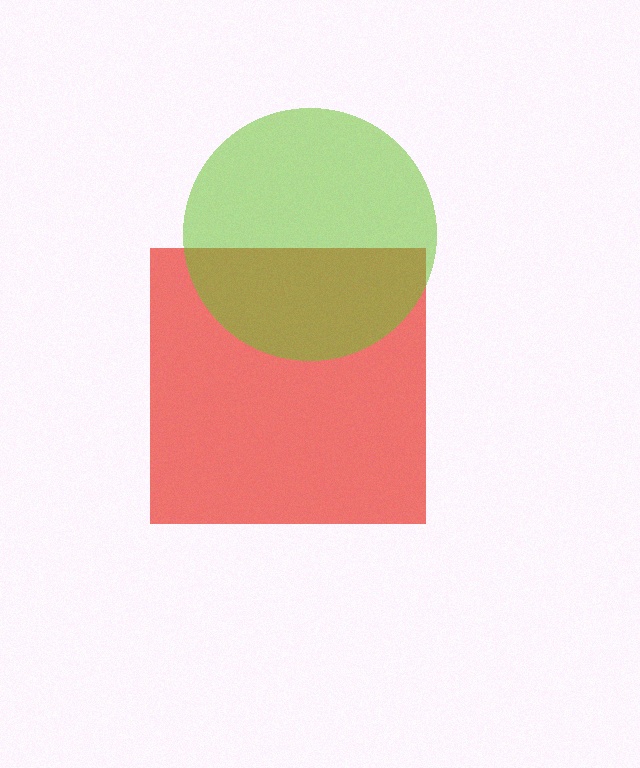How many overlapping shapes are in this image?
There are 2 overlapping shapes in the image.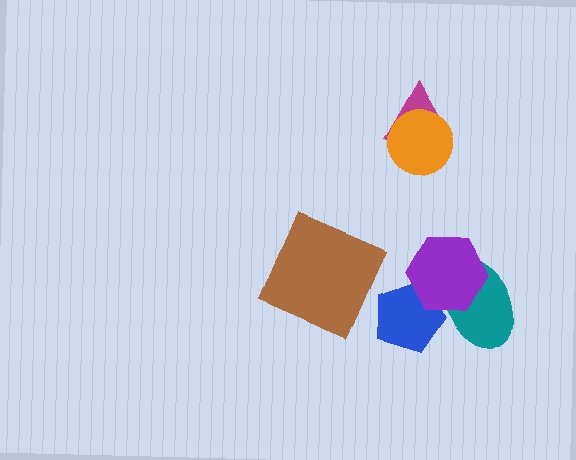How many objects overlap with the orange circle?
1 object overlaps with the orange circle.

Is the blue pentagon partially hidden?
Yes, it is partially covered by another shape.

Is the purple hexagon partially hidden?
No, no other shape covers it.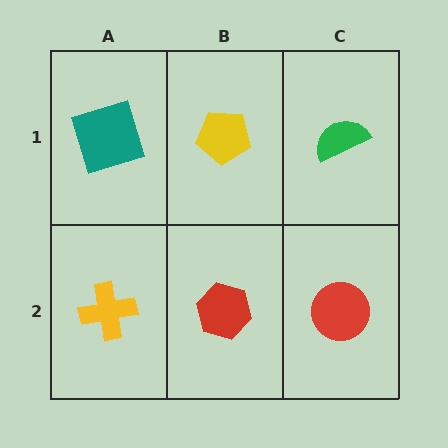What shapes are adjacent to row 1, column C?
A red circle (row 2, column C), a yellow pentagon (row 1, column B).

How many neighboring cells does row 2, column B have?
3.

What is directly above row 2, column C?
A green semicircle.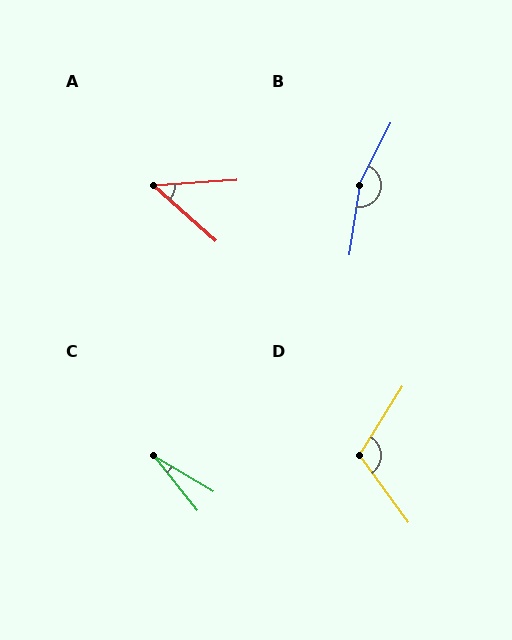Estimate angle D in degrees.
Approximately 112 degrees.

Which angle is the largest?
B, at approximately 162 degrees.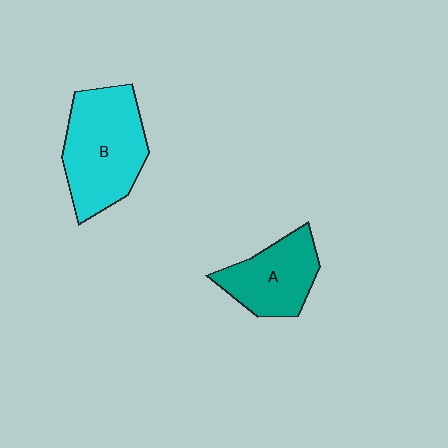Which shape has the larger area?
Shape B (cyan).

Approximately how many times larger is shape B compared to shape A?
Approximately 1.5 times.